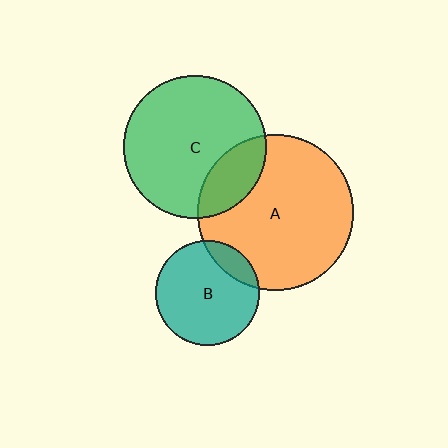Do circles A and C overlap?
Yes.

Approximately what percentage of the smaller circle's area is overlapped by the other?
Approximately 20%.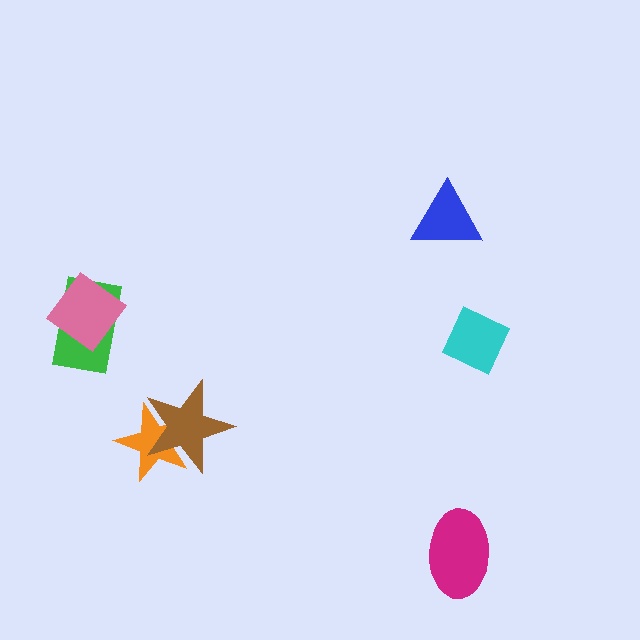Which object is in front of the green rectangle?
The pink diamond is in front of the green rectangle.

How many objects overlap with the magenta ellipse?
0 objects overlap with the magenta ellipse.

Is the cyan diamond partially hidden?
No, no other shape covers it.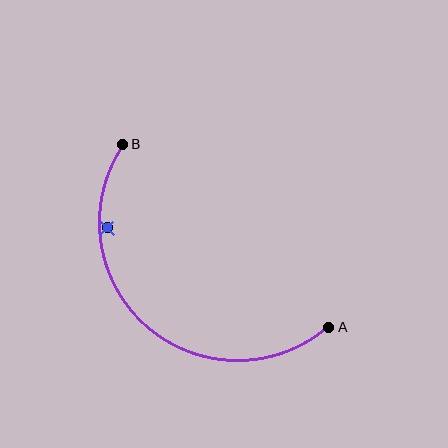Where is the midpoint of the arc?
The arc midpoint is the point on the curve farthest from the straight line joining A and B. It sits below and to the left of that line.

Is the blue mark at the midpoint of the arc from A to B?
No — the blue mark does not lie on the arc at all. It sits slightly inside the curve.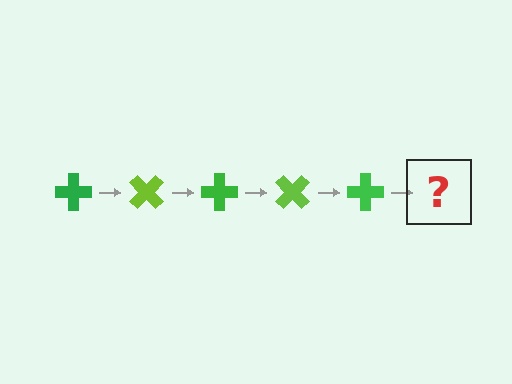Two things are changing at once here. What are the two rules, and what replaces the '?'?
The two rules are that it rotates 45 degrees each step and the color cycles through green and lime. The '?' should be a lime cross, rotated 225 degrees from the start.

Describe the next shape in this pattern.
It should be a lime cross, rotated 225 degrees from the start.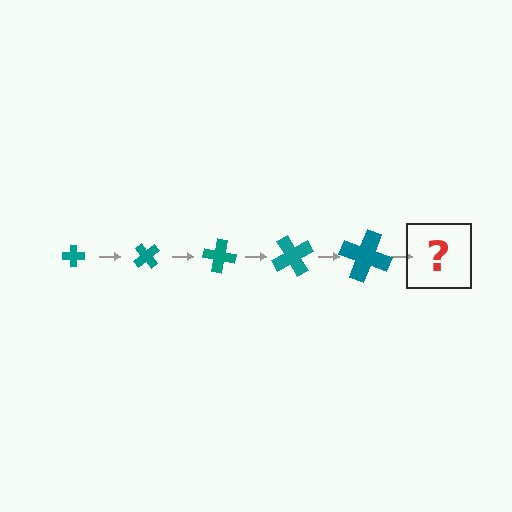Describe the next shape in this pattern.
It should be a cross, larger than the previous one and rotated 250 degrees from the start.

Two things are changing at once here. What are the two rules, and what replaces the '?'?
The two rules are that the cross grows larger each step and it rotates 50 degrees each step. The '?' should be a cross, larger than the previous one and rotated 250 degrees from the start.